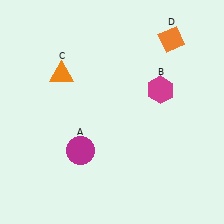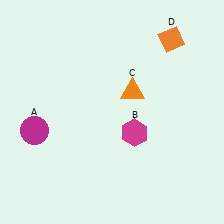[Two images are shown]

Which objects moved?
The objects that moved are: the magenta circle (A), the magenta hexagon (B), the orange triangle (C).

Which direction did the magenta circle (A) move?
The magenta circle (A) moved left.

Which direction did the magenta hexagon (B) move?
The magenta hexagon (B) moved down.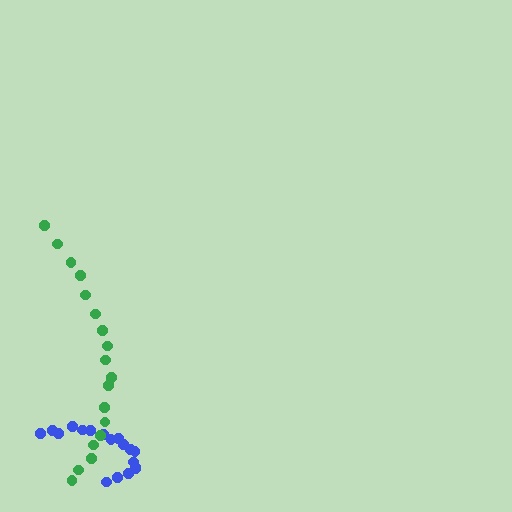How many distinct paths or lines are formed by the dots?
There are 2 distinct paths.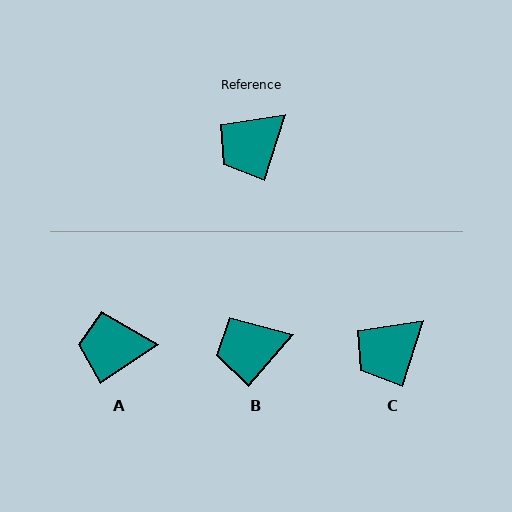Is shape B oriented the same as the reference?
No, it is off by about 24 degrees.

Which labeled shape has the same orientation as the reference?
C.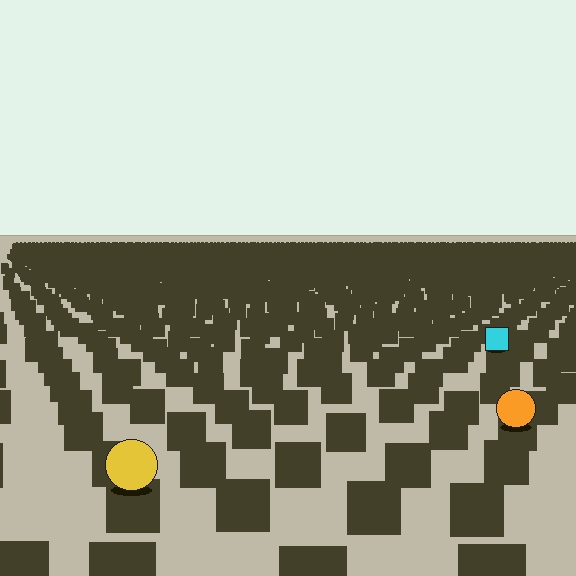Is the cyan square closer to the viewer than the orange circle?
No. The orange circle is closer — you can tell from the texture gradient: the ground texture is coarser near it.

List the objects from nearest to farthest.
From nearest to farthest: the yellow circle, the orange circle, the cyan square.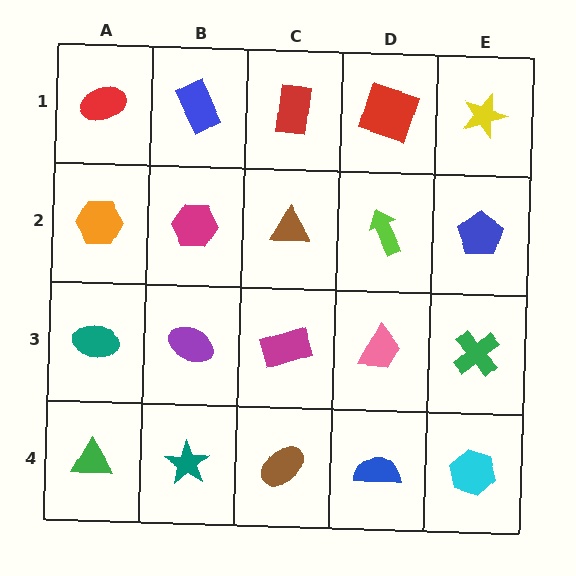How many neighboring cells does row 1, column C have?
3.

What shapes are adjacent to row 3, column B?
A magenta hexagon (row 2, column B), a teal star (row 4, column B), a teal ellipse (row 3, column A), a magenta rectangle (row 3, column C).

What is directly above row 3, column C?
A brown triangle.